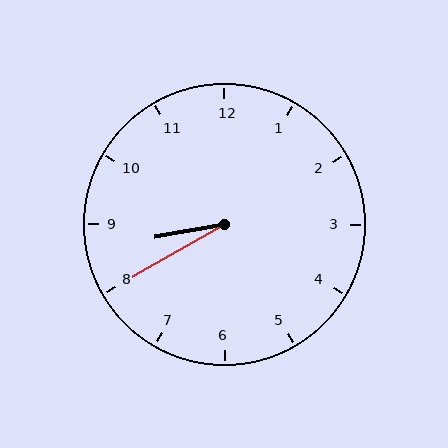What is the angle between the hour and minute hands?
Approximately 20 degrees.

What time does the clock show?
8:40.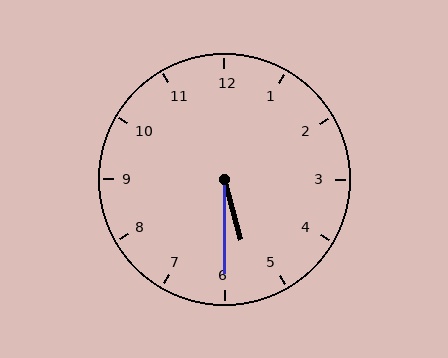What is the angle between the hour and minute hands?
Approximately 15 degrees.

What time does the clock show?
5:30.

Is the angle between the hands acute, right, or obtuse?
It is acute.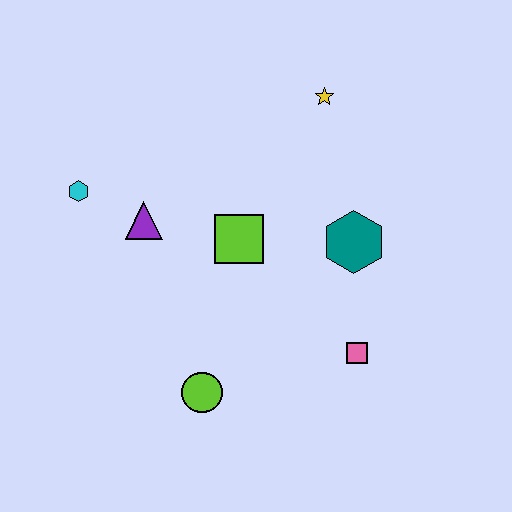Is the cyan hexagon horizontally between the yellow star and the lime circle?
No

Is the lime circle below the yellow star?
Yes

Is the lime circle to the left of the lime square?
Yes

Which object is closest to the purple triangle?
The cyan hexagon is closest to the purple triangle.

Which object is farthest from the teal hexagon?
The cyan hexagon is farthest from the teal hexagon.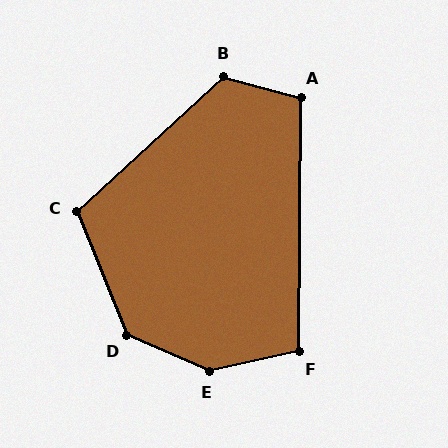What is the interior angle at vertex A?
Approximately 105 degrees (obtuse).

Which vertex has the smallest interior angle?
F, at approximately 103 degrees.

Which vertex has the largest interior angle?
E, at approximately 144 degrees.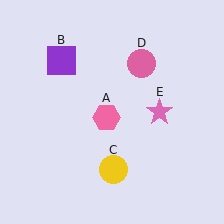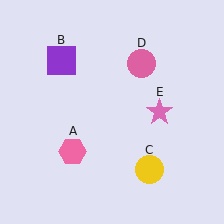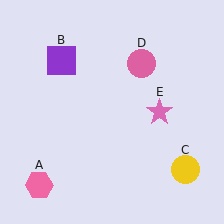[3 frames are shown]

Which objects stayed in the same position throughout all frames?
Purple square (object B) and pink circle (object D) and pink star (object E) remained stationary.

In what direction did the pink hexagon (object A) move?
The pink hexagon (object A) moved down and to the left.